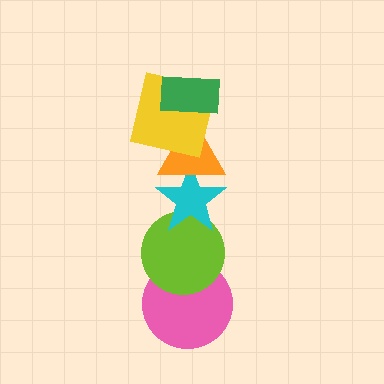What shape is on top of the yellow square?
The green rectangle is on top of the yellow square.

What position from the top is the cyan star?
The cyan star is 4th from the top.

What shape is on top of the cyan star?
The orange triangle is on top of the cyan star.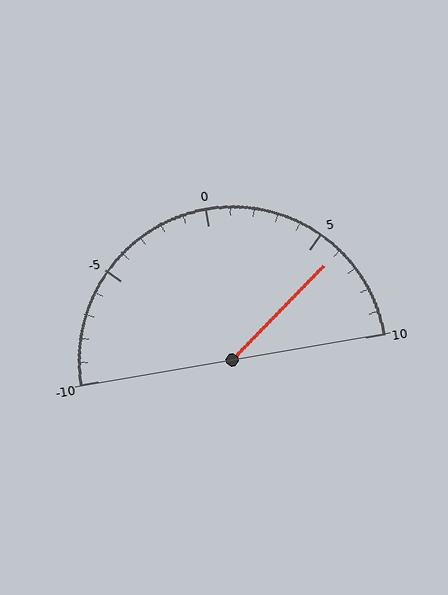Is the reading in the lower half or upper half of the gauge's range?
The reading is in the upper half of the range (-10 to 10).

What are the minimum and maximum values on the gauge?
The gauge ranges from -10 to 10.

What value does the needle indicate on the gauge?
The needle indicates approximately 6.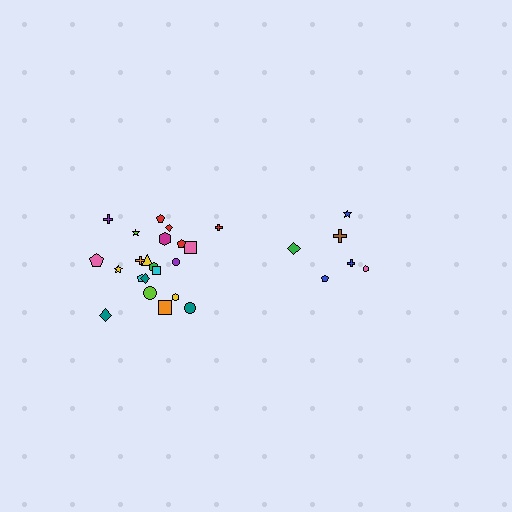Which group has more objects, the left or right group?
The left group.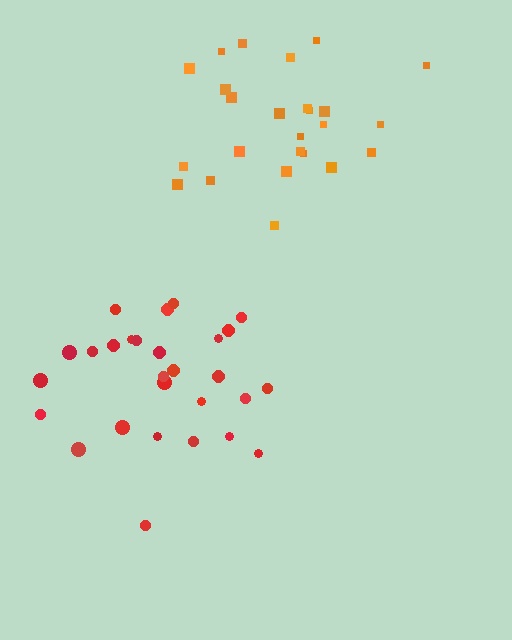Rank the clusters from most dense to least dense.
red, orange.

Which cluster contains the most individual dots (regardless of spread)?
Red (28).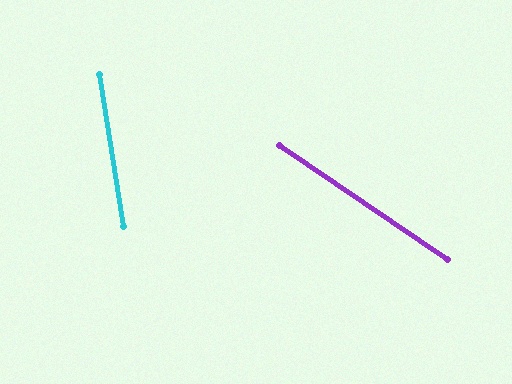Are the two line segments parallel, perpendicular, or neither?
Neither parallel nor perpendicular — they differ by about 47°.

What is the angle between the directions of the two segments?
Approximately 47 degrees.